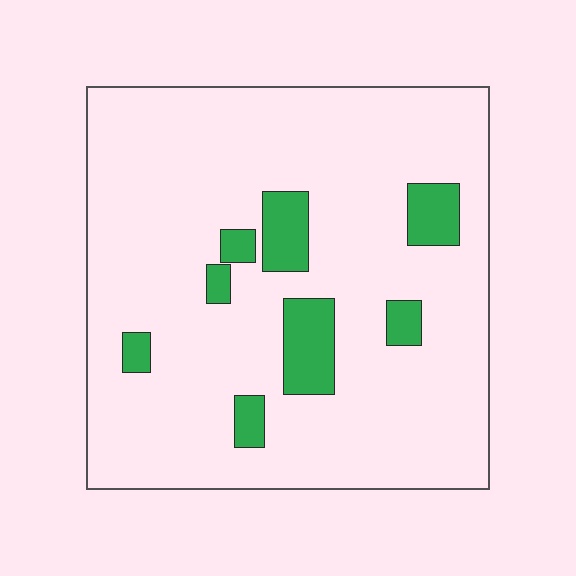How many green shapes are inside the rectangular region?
8.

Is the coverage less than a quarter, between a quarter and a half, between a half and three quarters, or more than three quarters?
Less than a quarter.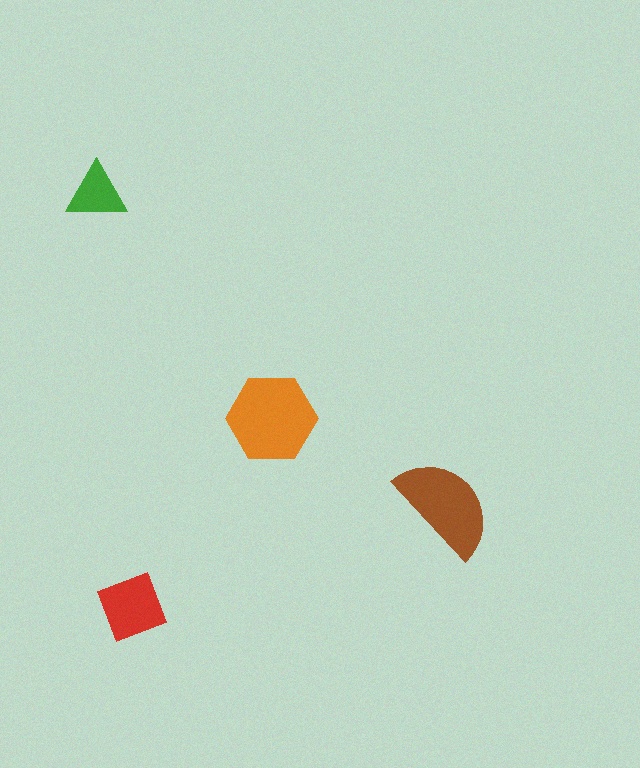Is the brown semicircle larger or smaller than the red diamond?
Larger.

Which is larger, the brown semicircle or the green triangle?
The brown semicircle.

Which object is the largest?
The orange hexagon.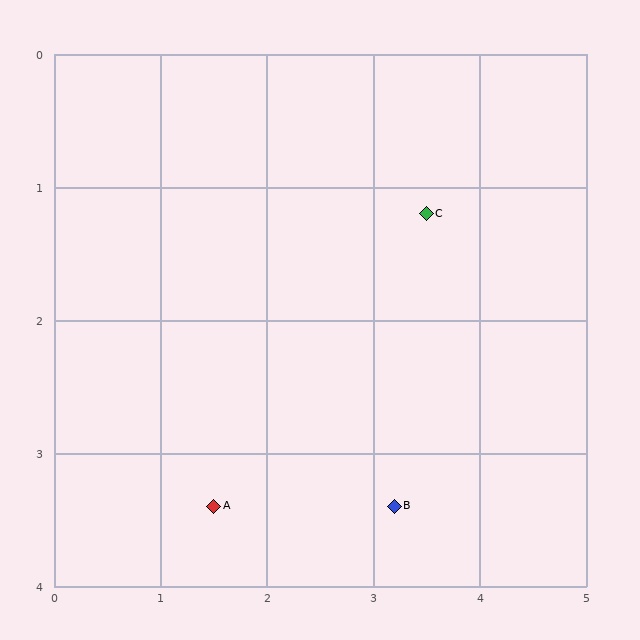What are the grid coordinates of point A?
Point A is at approximately (1.5, 3.4).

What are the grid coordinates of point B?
Point B is at approximately (3.2, 3.4).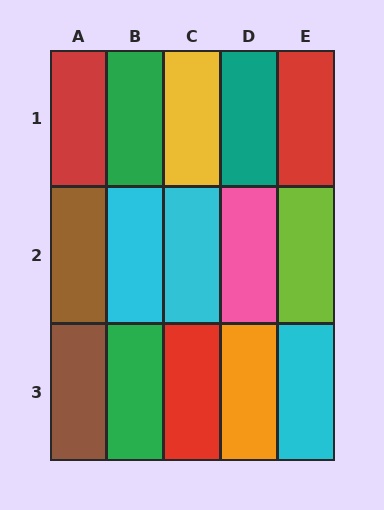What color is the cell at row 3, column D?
Orange.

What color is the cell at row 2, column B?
Cyan.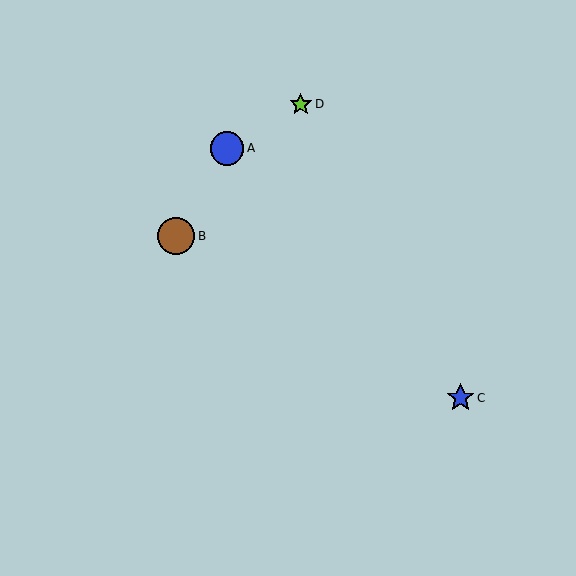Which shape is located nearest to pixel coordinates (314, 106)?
The lime star (labeled D) at (301, 104) is nearest to that location.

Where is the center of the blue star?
The center of the blue star is at (460, 398).